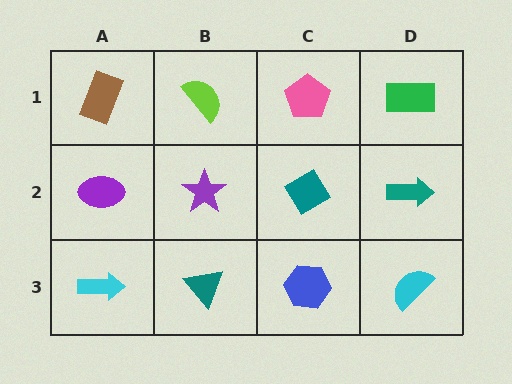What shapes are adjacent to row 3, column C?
A teal diamond (row 2, column C), a teal triangle (row 3, column B), a cyan semicircle (row 3, column D).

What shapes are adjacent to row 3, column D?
A teal arrow (row 2, column D), a blue hexagon (row 3, column C).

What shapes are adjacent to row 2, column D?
A green rectangle (row 1, column D), a cyan semicircle (row 3, column D), a teal diamond (row 2, column C).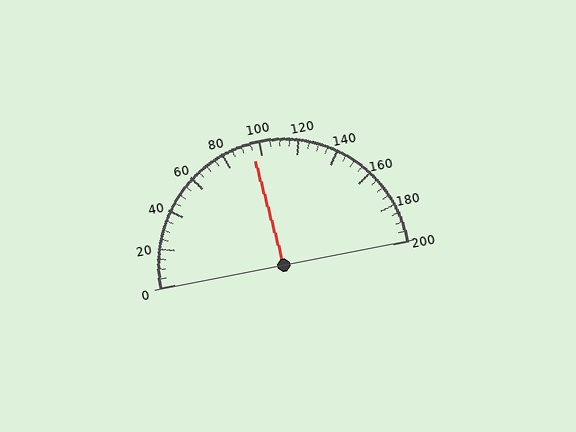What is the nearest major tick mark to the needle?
The nearest major tick mark is 100.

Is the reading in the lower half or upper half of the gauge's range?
The reading is in the lower half of the range (0 to 200).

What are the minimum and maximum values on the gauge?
The gauge ranges from 0 to 200.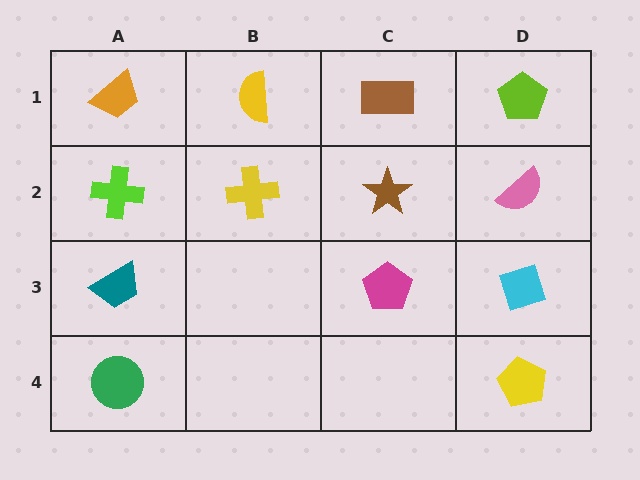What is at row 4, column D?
A yellow pentagon.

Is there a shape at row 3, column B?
No, that cell is empty.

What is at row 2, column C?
A brown star.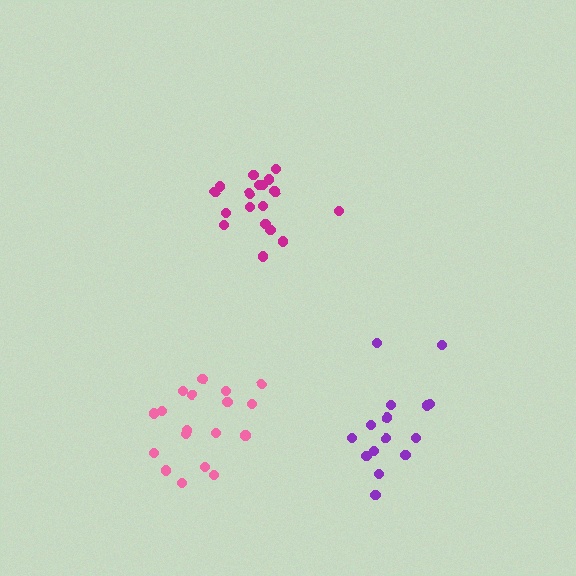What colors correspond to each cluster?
The clusters are colored: pink, magenta, purple.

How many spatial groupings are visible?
There are 3 spatial groupings.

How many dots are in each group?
Group 1: 18 dots, Group 2: 18 dots, Group 3: 15 dots (51 total).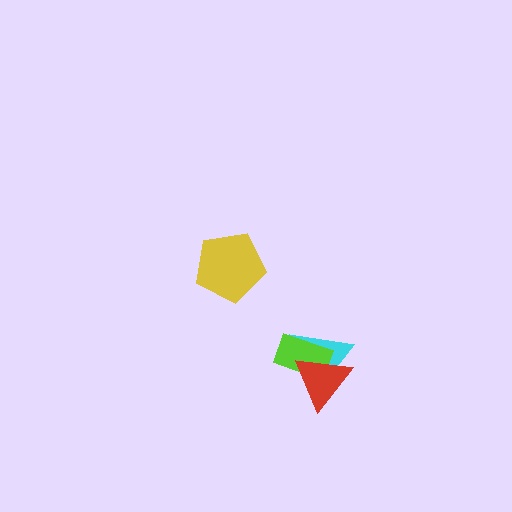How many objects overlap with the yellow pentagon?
0 objects overlap with the yellow pentagon.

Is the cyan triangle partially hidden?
Yes, it is partially covered by another shape.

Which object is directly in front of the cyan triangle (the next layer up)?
The lime rectangle is directly in front of the cyan triangle.